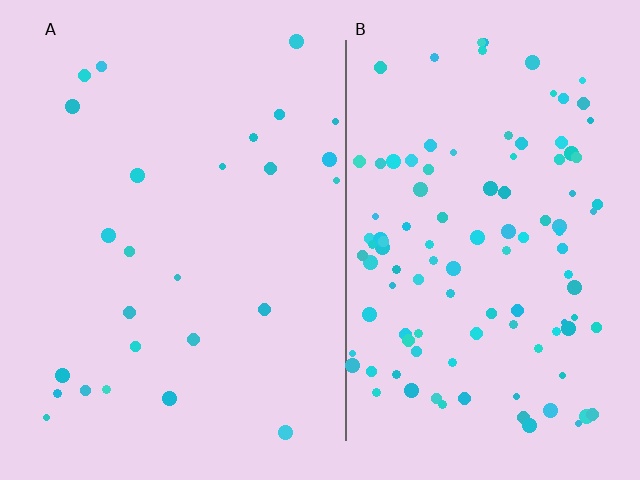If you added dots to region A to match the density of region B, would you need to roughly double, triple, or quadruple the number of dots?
Approximately quadruple.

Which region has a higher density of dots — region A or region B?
B (the right).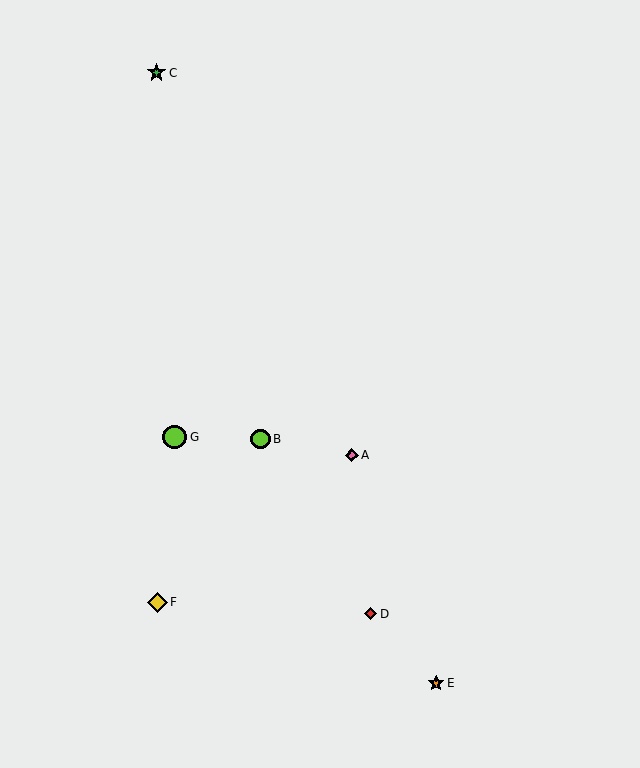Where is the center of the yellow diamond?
The center of the yellow diamond is at (157, 602).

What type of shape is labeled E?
Shape E is an orange star.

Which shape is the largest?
The lime circle (labeled G) is the largest.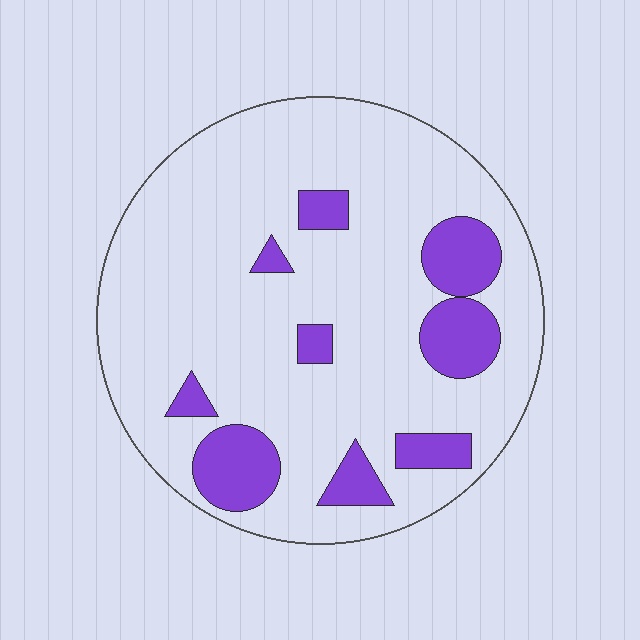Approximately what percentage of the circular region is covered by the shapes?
Approximately 20%.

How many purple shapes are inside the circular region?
9.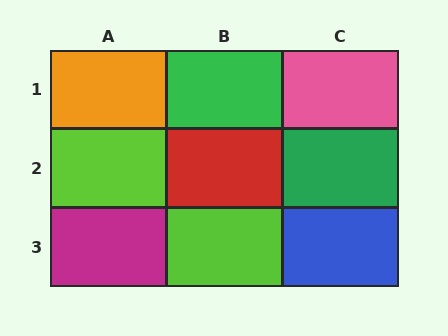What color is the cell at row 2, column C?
Green.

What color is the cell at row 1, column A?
Orange.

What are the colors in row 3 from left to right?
Magenta, lime, blue.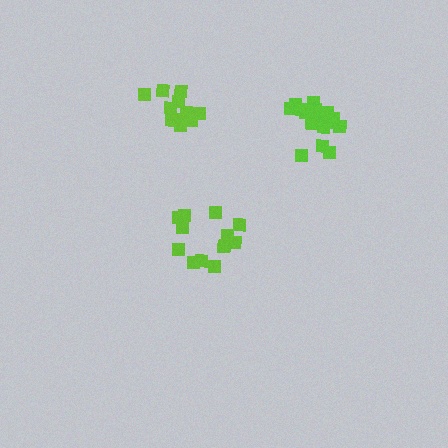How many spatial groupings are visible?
There are 3 spatial groupings.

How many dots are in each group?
Group 1: 13 dots, Group 2: 12 dots, Group 3: 17 dots (42 total).